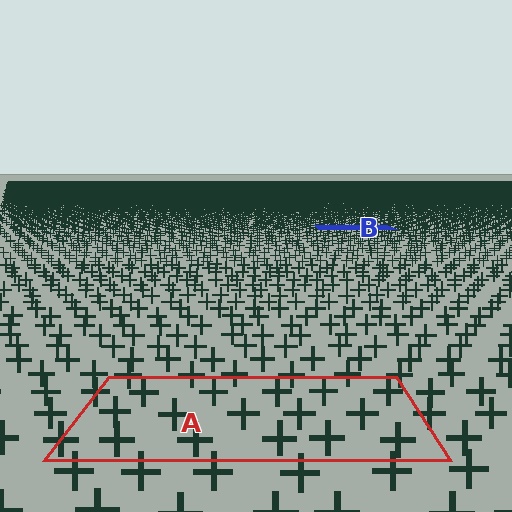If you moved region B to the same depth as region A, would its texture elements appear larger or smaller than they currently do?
They would appear larger. At a closer depth, the same texture elements are projected at a bigger on-screen size.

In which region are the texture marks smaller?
The texture marks are smaller in region B, because it is farther away.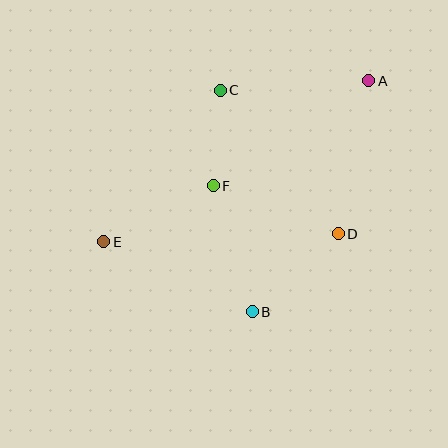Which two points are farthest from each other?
Points A and E are farthest from each other.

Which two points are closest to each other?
Points C and F are closest to each other.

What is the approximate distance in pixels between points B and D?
The distance between B and D is approximately 116 pixels.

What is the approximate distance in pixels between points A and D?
The distance between A and D is approximately 156 pixels.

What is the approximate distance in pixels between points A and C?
The distance between A and C is approximately 149 pixels.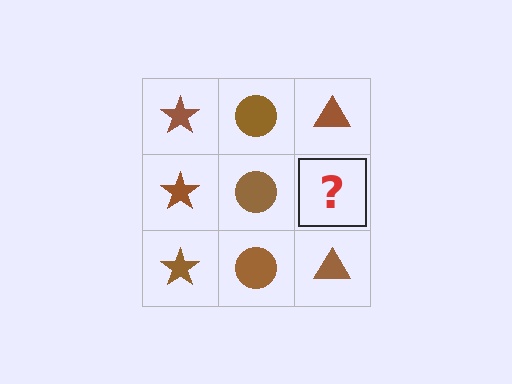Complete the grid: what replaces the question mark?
The question mark should be replaced with a brown triangle.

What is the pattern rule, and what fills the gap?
The rule is that each column has a consistent shape. The gap should be filled with a brown triangle.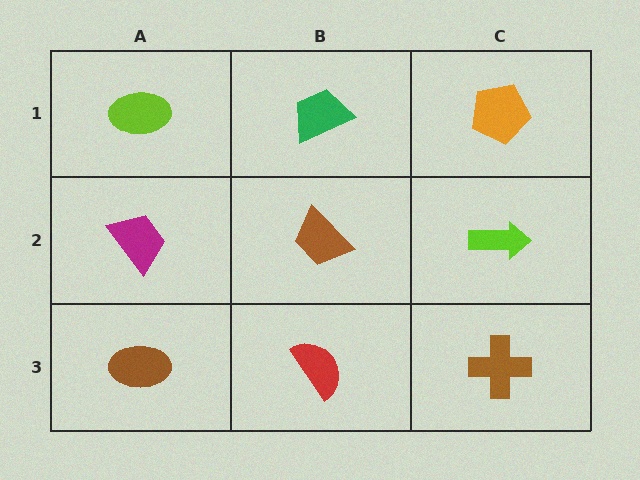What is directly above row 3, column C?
A lime arrow.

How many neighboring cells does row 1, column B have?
3.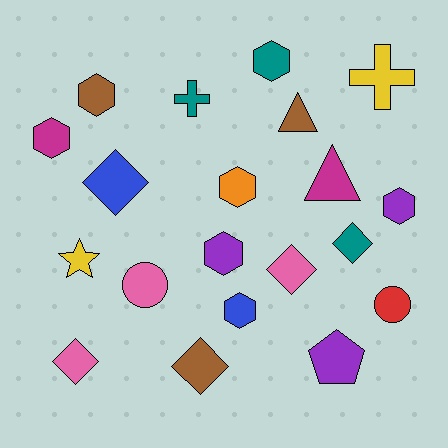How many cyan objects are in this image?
There are no cyan objects.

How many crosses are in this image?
There are 2 crosses.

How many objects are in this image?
There are 20 objects.